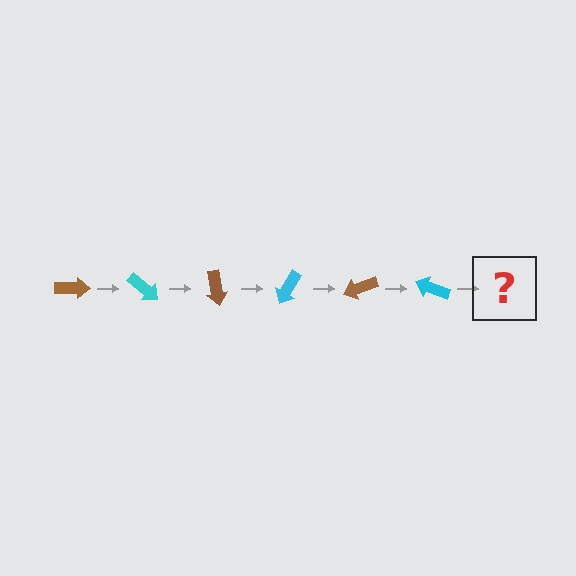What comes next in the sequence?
The next element should be a brown arrow, rotated 240 degrees from the start.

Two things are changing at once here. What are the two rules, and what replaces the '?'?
The two rules are that it rotates 40 degrees each step and the color cycles through brown and cyan. The '?' should be a brown arrow, rotated 240 degrees from the start.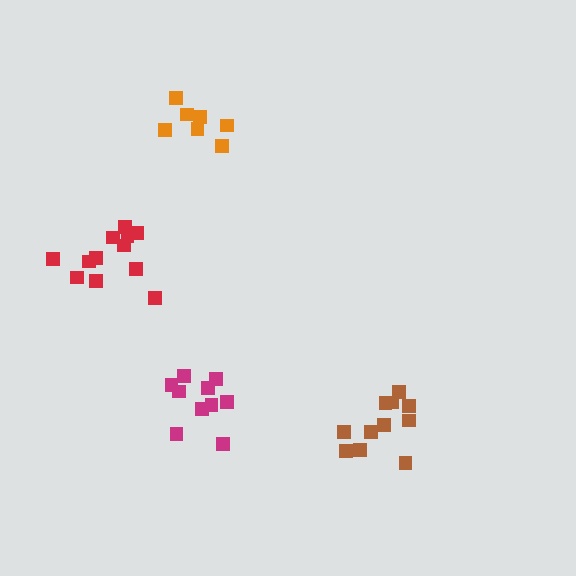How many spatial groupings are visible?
There are 4 spatial groupings.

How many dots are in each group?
Group 1: 11 dots, Group 2: 7 dots, Group 3: 10 dots, Group 4: 12 dots (40 total).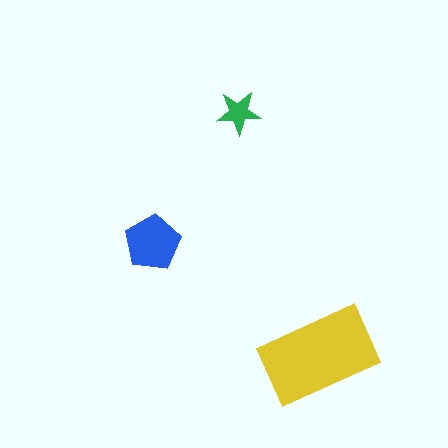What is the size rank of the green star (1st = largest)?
3rd.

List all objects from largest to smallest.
The yellow rectangle, the blue pentagon, the green star.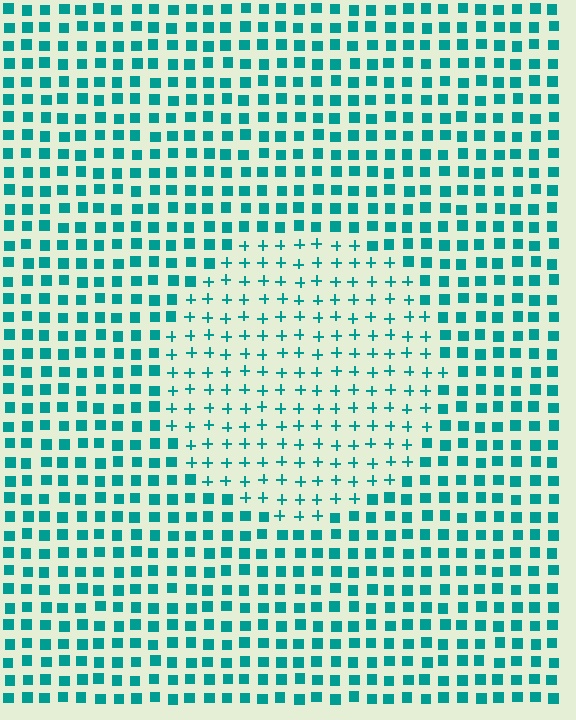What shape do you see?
I see a circle.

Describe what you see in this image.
The image is filled with small teal elements arranged in a uniform grid. A circle-shaped region contains plus signs, while the surrounding area contains squares. The boundary is defined purely by the change in element shape.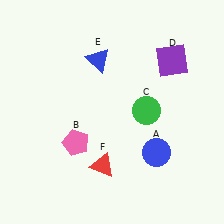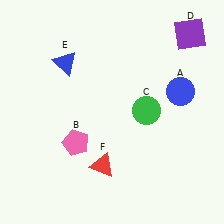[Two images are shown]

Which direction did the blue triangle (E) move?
The blue triangle (E) moved left.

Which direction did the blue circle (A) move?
The blue circle (A) moved up.